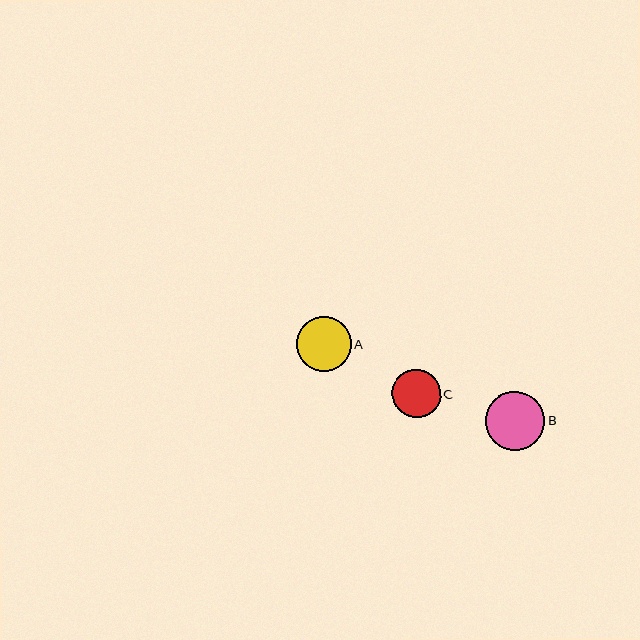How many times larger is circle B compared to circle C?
Circle B is approximately 1.2 times the size of circle C.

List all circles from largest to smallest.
From largest to smallest: B, A, C.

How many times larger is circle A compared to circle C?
Circle A is approximately 1.1 times the size of circle C.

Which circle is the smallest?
Circle C is the smallest with a size of approximately 49 pixels.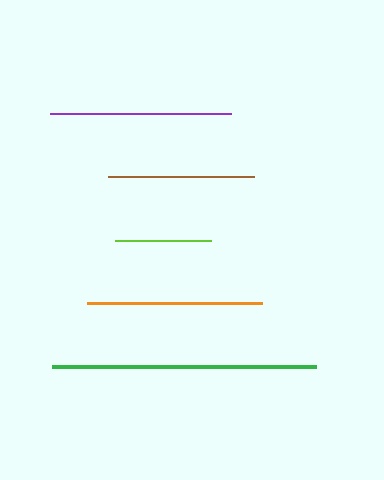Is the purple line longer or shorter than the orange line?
The purple line is longer than the orange line.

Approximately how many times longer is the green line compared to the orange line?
The green line is approximately 1.5 times the length of the orange line.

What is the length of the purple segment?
The purple segment is approximately 181 pixels long.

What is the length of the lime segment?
The lime segment is approximately 96 pixels long.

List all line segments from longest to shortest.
From longest to shortest: green, purple, orange, brown, lime.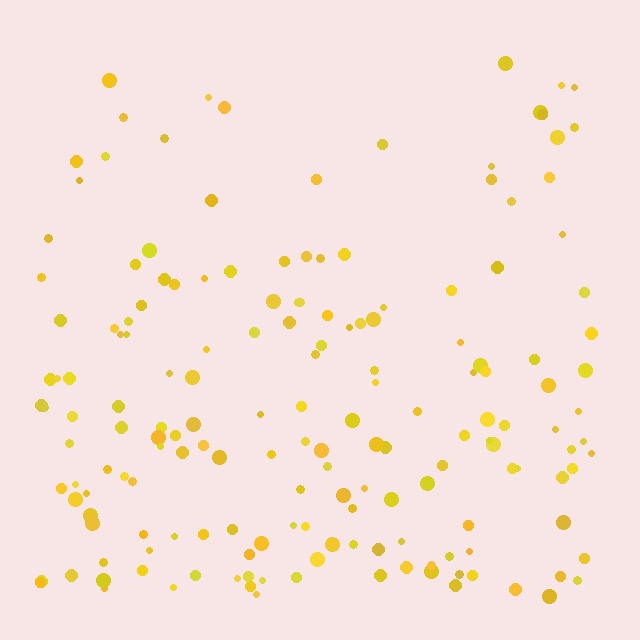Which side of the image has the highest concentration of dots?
The bottom.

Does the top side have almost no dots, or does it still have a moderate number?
Still a moderate number, just noticeably fewer than the bottom.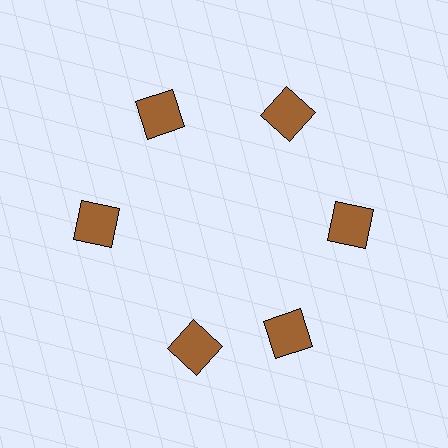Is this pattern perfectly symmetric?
No. The 6 brown squares are arranged in a ring, but one element near the 7 o'clock position is rotated out of alignment along the ring, breaking the 6-fold rotational symmetry.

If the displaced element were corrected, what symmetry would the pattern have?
It would have 6-fold rotational symmetry — the pattern would map onto itself every 60 degrees.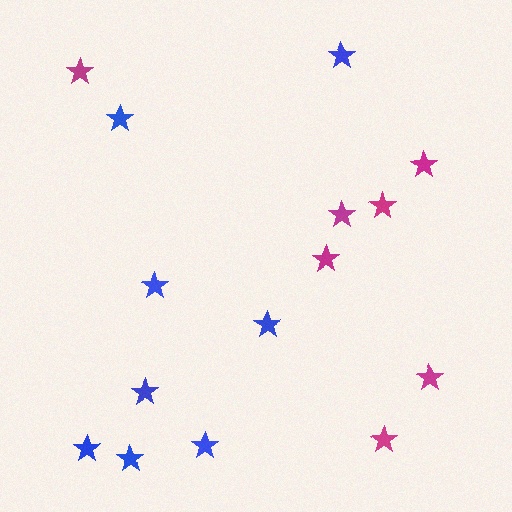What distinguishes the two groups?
There are 2 groups: one group of magenta stars (7) and one group of blue stars (8).